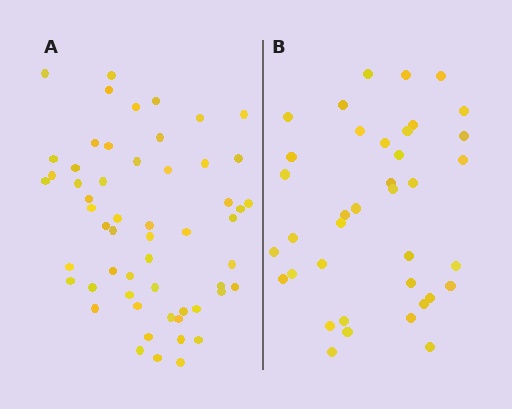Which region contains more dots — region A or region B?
Region A (the left region) has more dots.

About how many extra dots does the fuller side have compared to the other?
Region A has approximately 20 more dots than region B.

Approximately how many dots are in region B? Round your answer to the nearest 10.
About 40 dots. (The exact count is 38, which rounds to 40.)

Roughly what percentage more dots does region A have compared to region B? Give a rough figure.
About 45% more.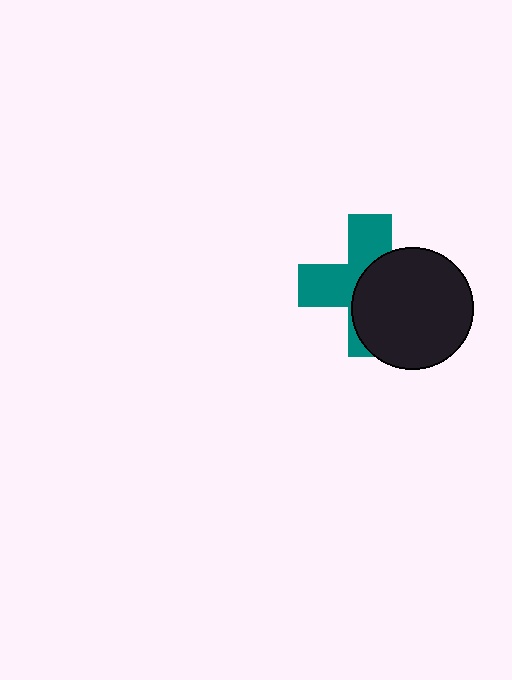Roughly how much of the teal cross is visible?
About half of it is visible (roughly 49%).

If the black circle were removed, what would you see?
You would see the complete teal cross.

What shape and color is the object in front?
The object in front is a black circle.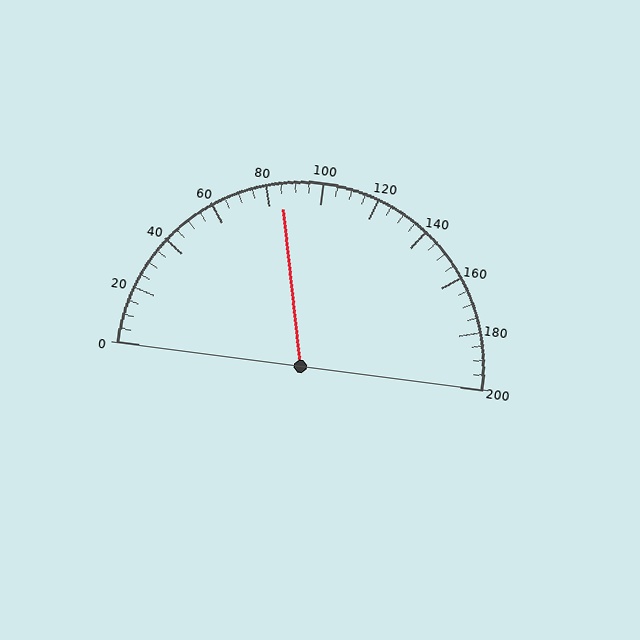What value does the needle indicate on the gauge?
The needle indicates approximately 85.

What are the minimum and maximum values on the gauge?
The gauge ranges from 0 to 200.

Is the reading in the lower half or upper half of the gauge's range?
The reading is in the lower half of the range (0 to 200).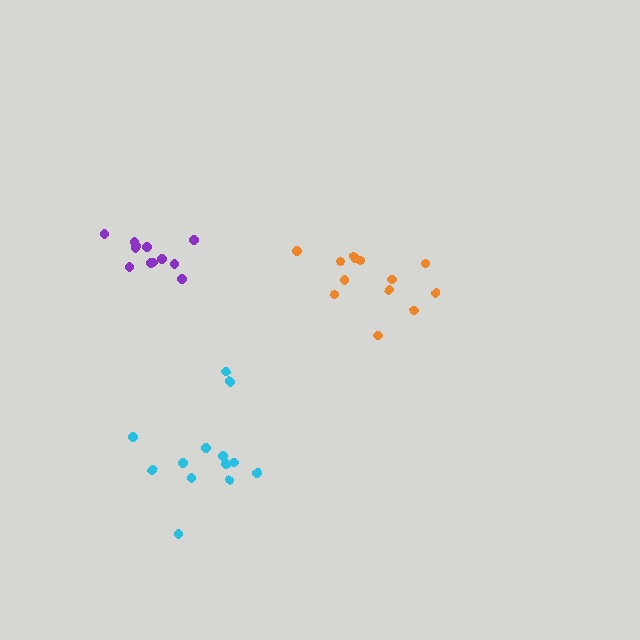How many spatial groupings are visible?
There are 3 spatial groupings.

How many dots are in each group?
Group 1: 13 dots, Group 2: 12 dots, Group 3: 13 dots (38 total).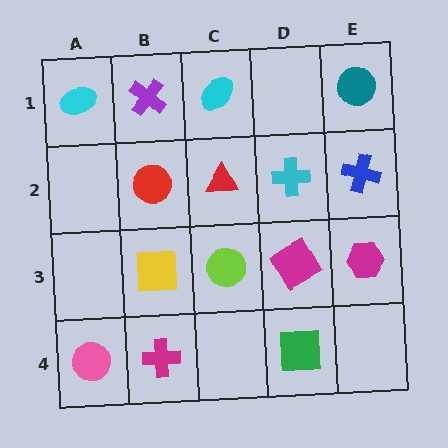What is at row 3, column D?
A magenta square.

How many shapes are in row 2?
4 shapes.